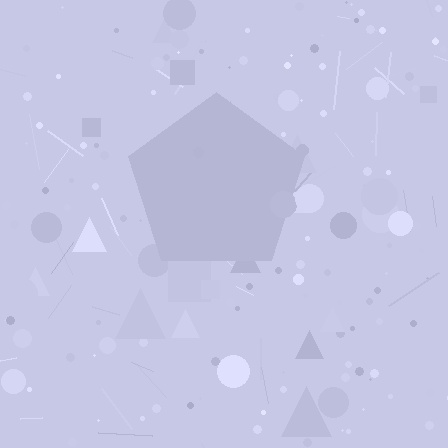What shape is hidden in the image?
A pentagon is hidden in the image.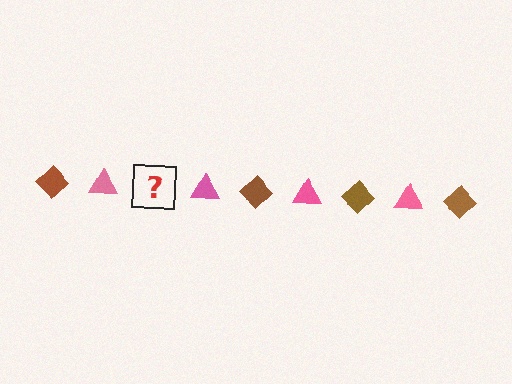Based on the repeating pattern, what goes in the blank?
The blank should be a brown diamond.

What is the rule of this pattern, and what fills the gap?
The rule is that the pattern alternates between brown diamond and pink triangle. The gap should be filled with a brown diamond.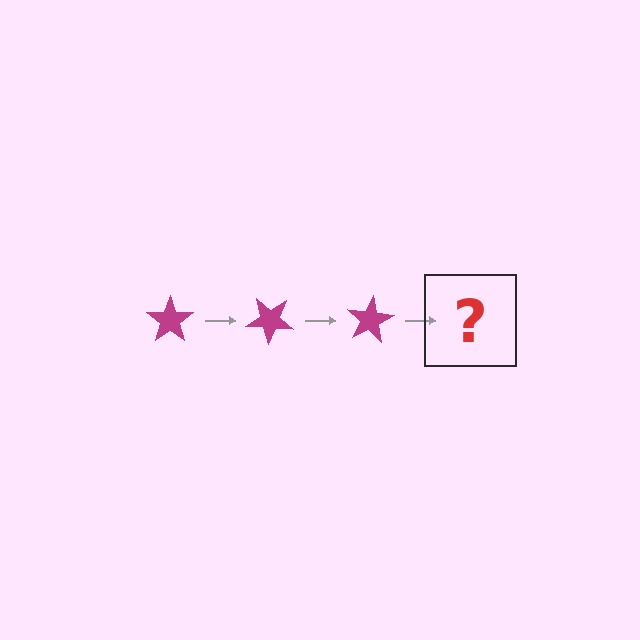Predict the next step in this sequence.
The next step is a magenta star rotated 120 degrees.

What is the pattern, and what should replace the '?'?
The pattern is that the star rotates 40 degrees each step. The '?' should be a magenta star rotated 120 degrees.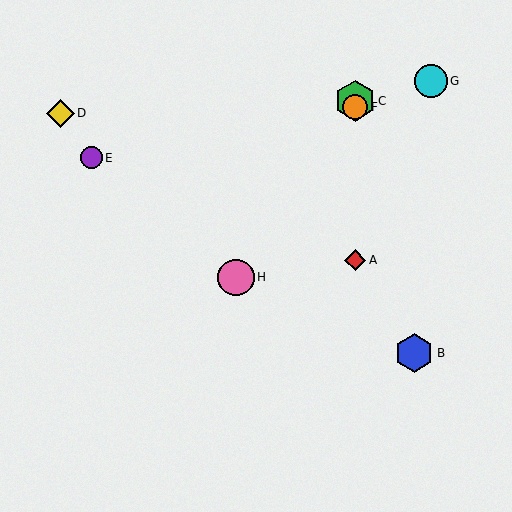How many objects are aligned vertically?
3 objects (A, C, F) are aligned vertically.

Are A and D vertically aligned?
No, A is at x≈355 and D is at x≈60.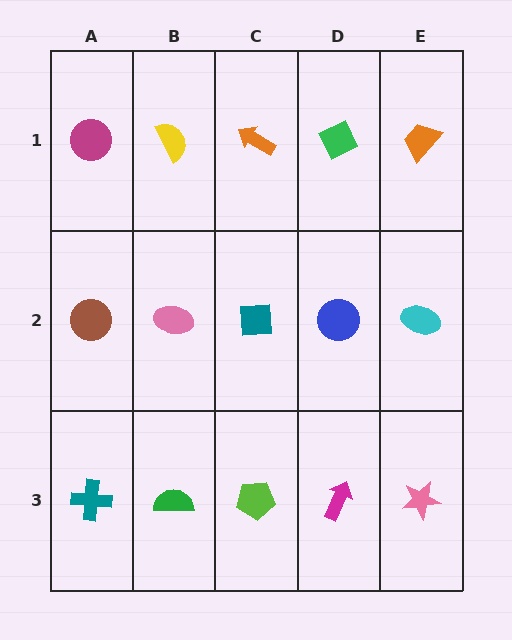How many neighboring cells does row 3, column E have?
2.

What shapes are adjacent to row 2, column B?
A yellow semicircle (row 1, column B), a green semicircle (row 3, column B), a brown circle (row 2, column A), a teal square (row 2, column C).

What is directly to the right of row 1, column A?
A yellow semicircle.